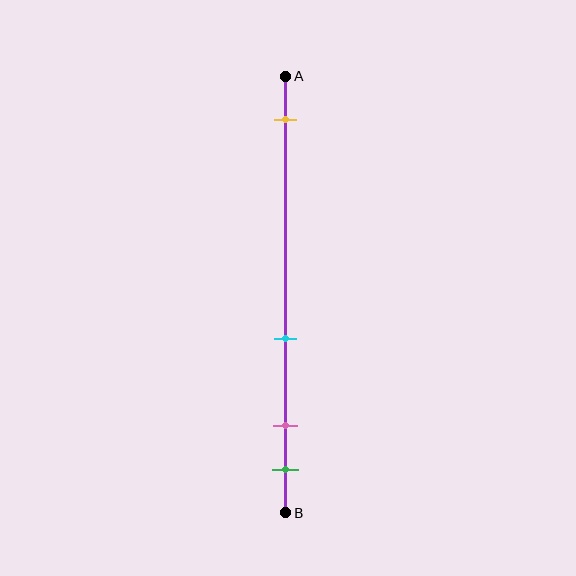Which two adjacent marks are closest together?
The pink and green marks are the closest adjacent pair.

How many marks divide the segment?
There are 4 marks dividing the segment.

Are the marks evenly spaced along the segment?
No, the marks are not evenly spaced.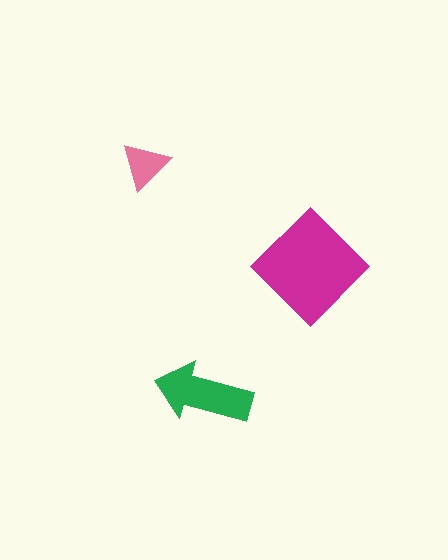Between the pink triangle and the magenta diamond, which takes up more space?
The magenta diamond.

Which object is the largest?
The magenta diamond.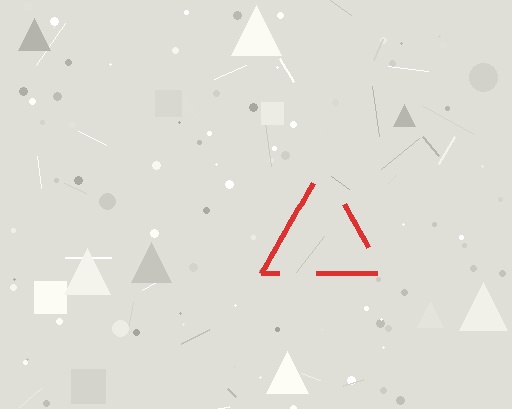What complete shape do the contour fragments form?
The contour fragments form a triangle.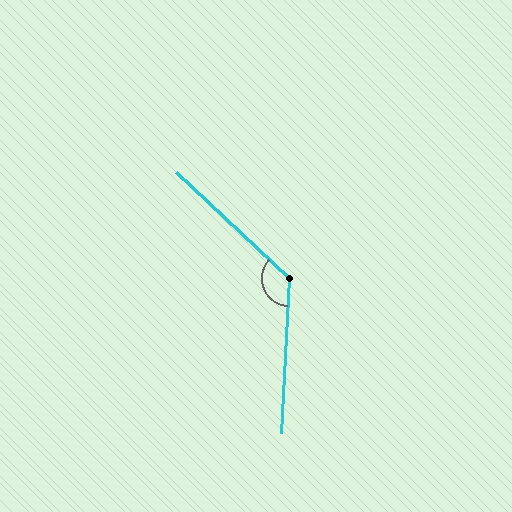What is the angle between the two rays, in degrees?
Approximately 130 degrees.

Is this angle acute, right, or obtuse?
It is obtuse.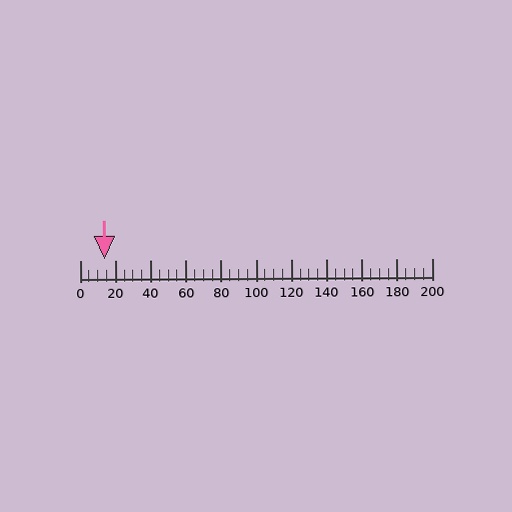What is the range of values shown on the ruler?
The ruler shows values from 0 to 200.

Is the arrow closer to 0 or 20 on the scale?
The arrow is closer to 20.